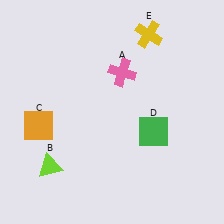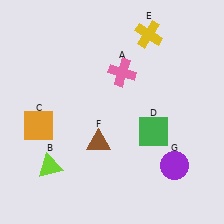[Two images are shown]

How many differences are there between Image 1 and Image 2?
There are 2 differences between the two images.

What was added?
A brown triangle (F), a purple circle (G) were added in Image 2.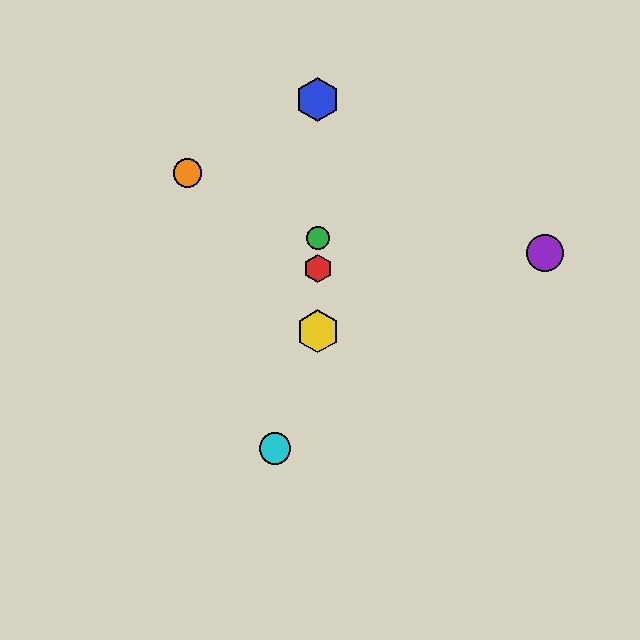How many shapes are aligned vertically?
4 shapes (the red hexagon, the blue hexagon, the green circle, the yellow hexagon) are aligned vertically.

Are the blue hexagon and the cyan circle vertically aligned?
No, the blue hexagon is at x≈318 and the cyan circle is at x≈275.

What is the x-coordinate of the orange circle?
The orange circle is at x≈188.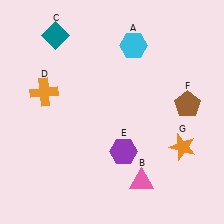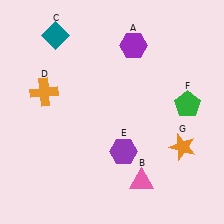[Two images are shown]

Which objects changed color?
A changed from cyan to purple. F changed from brown to green.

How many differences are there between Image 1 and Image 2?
There are 2 differences between the two images.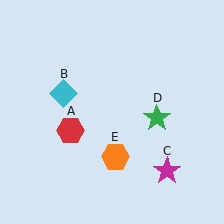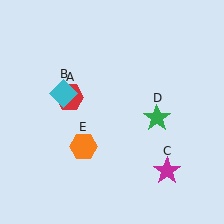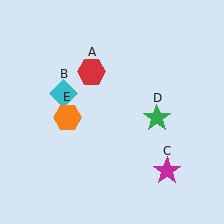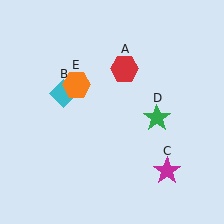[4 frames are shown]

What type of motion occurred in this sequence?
The red hexagon (object A), orange hexagon (object E) rotated clockwise around the center of the scene.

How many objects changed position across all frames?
2 objects changed position: red hexagon (object A), orange hexagon (object E).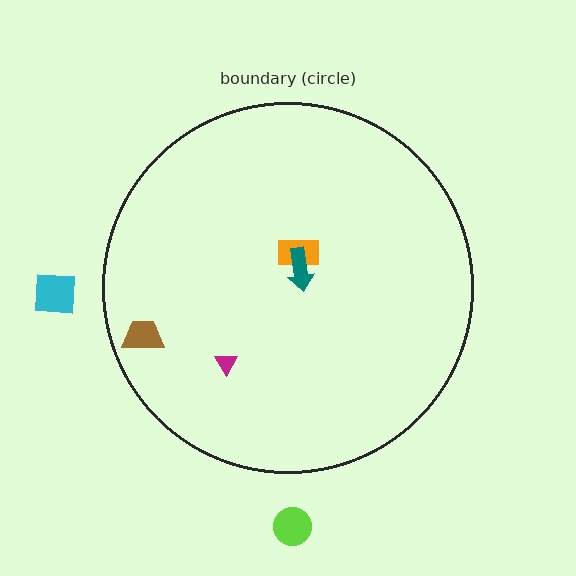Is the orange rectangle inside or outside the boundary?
Inside.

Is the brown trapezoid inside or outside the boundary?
Inside.